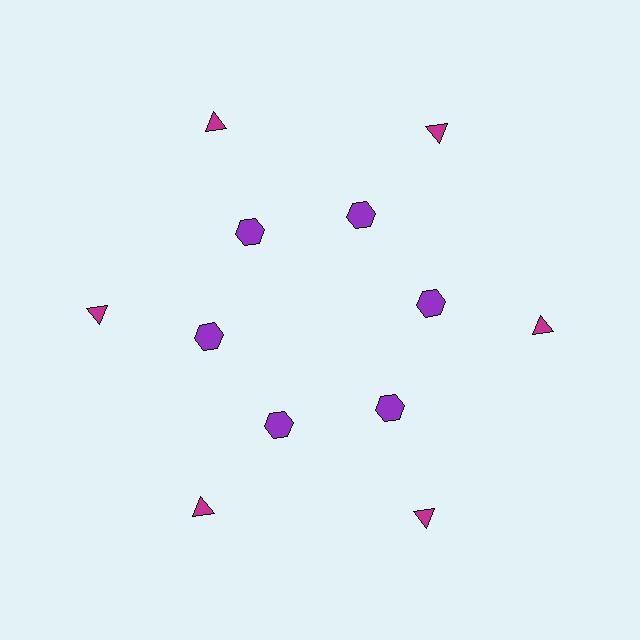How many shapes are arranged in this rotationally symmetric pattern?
There are 12 shapes, arranged in 6 groups of 2.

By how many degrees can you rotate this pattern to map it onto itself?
The pattern maps onto itself every 60 degrees of rotation.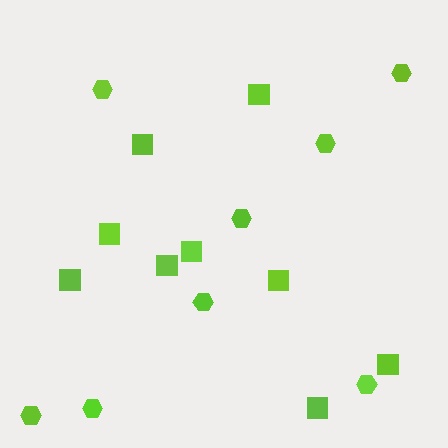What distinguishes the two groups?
There are 2 groups: one group of squares (9) and one group of hexagons (8).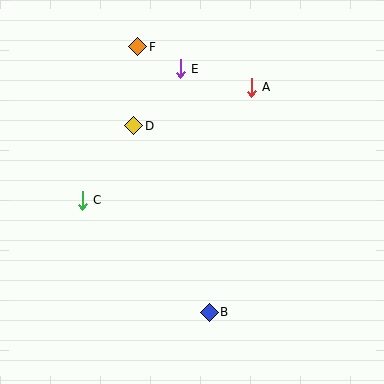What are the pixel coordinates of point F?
Point F is at (138, 47).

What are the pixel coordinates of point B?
Point B is at (209, 312).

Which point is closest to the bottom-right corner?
Point B is closest to the bottom-right corner.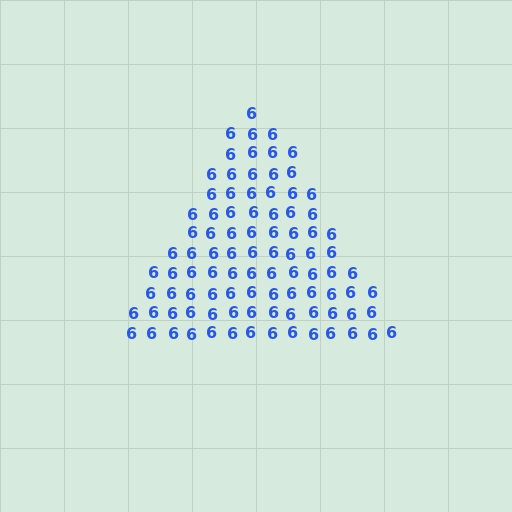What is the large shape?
The large shape is a triangle.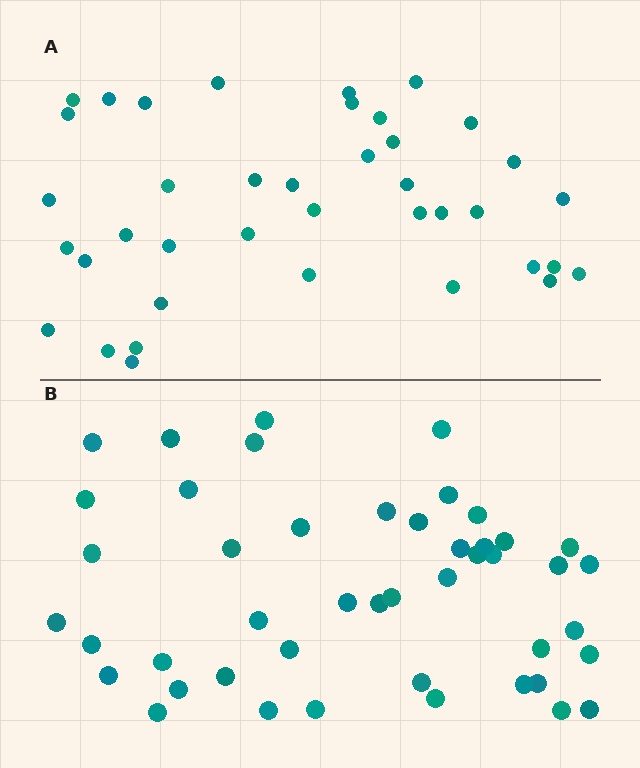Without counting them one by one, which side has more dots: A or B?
Region B (the bottom region) has more dots.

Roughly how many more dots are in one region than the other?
Region B has roughly 8 or so more dots than region A.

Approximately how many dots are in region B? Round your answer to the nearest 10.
About 50 dots. (The exact count is 46, which rounds to 50.)